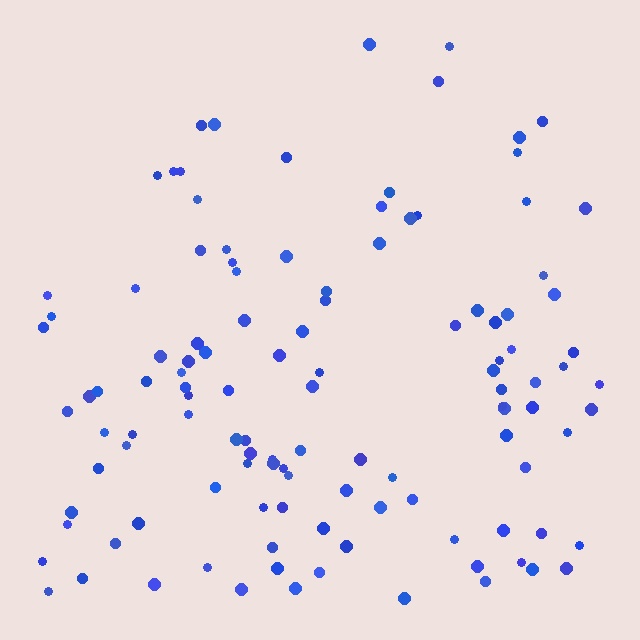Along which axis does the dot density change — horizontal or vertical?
Vertical.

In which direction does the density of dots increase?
From top to bottom, with the bottom side densest.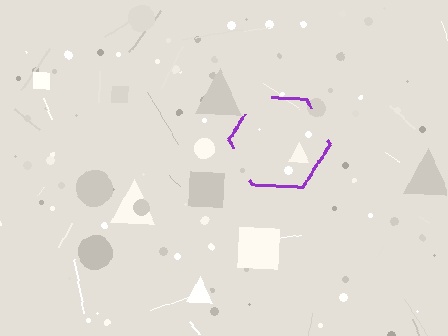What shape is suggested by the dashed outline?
The dashed outline suggests a hexagon.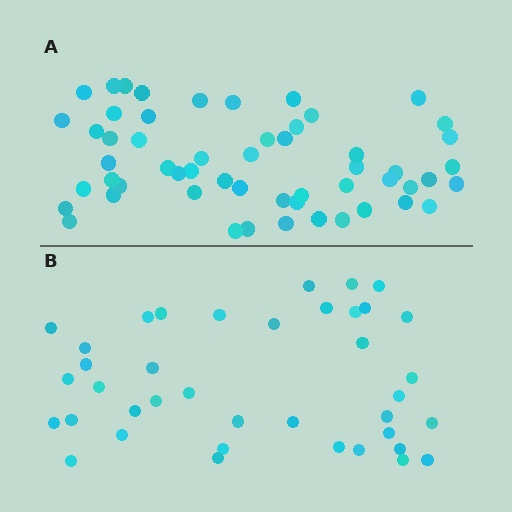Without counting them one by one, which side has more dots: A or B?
Region A (the top region) has more dots.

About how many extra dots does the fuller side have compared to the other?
Region A has approximately 15 more dots than region B.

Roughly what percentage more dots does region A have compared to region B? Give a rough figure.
About 40% more.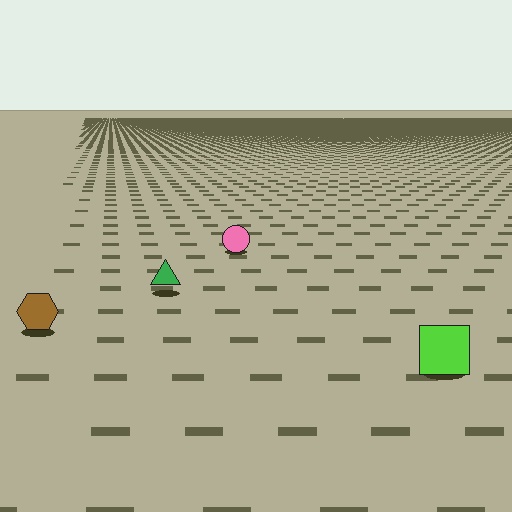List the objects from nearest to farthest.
From nearest to farthest: the lime square, the brown hexagon, the green triangle, the pink circle.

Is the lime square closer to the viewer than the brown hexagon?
Yes. The lime square is closer — you can tell from the texture gradient: the ground texture is coarser near it.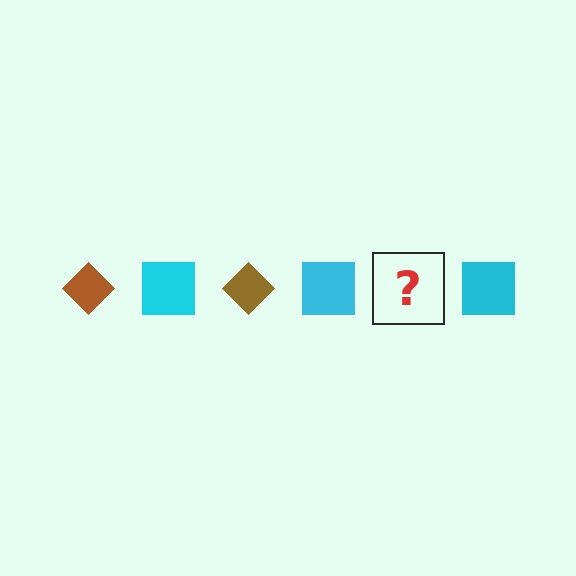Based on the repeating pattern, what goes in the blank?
The blank should be a brown diamond.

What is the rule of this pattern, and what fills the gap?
The rule is that the pattern alternates between brown diamond and cyan square. The gap should be filled with a brown diamond.